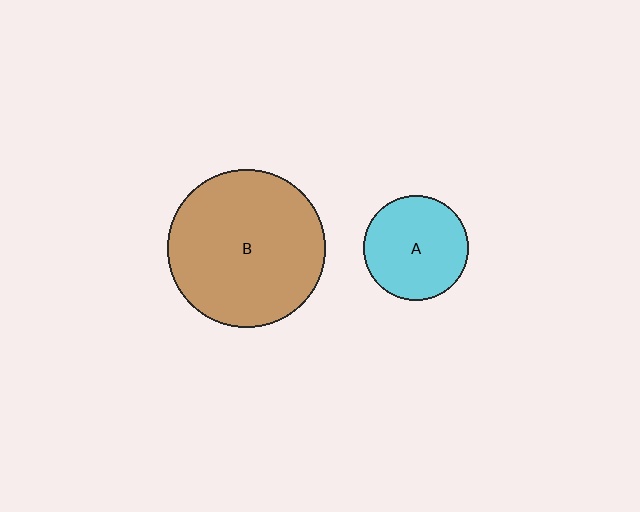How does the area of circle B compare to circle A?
Approximately 2.3 times.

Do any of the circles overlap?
No, none of the circles overlap.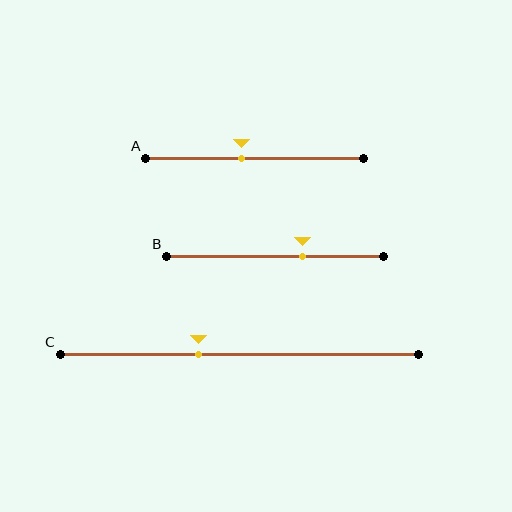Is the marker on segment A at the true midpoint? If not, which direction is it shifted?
No, the marker on segment A is shifted to the left by about 6% of the segment length.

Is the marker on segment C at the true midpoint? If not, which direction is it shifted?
No, the marker on segment C is shifted to the left by about 11% of the segment length.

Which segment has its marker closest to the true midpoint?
Segment A has its marker closest to the true midpoint.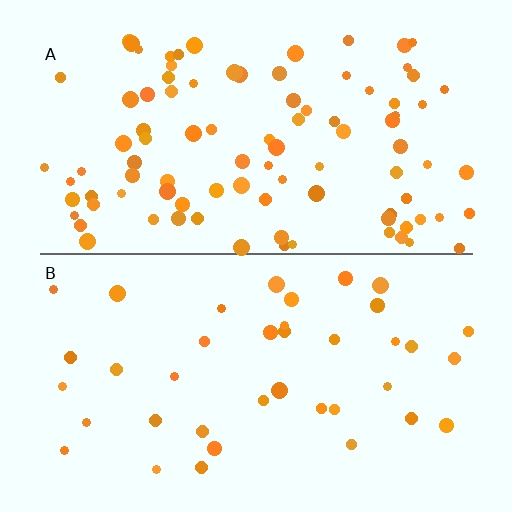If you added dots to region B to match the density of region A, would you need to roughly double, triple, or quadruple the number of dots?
Approximately double.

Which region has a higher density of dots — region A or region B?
A (the top).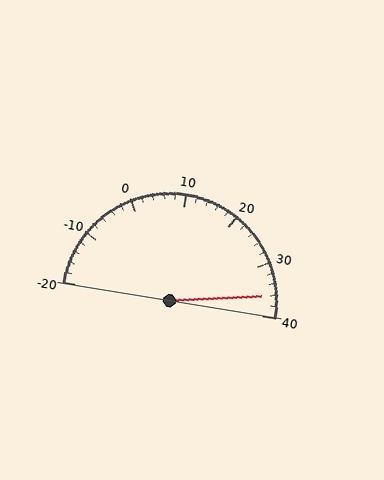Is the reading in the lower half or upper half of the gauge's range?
The reading is in the upper half of the range (-20 to 40).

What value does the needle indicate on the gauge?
The needle indicates approximately 36.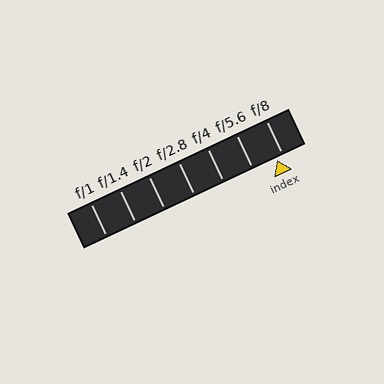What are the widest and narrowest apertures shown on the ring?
The widest aperture shown is f/1 and the narrowest is f/8.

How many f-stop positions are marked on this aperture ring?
There are 7 f-stop positions marked.